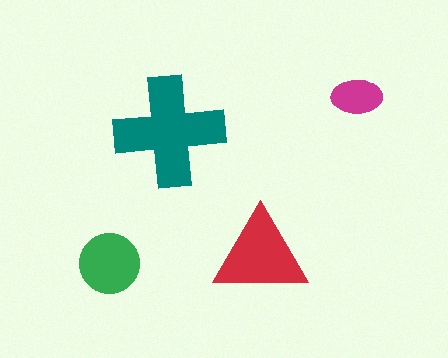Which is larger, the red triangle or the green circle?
The red triangle.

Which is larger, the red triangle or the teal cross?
The teal cross.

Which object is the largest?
The teal cross.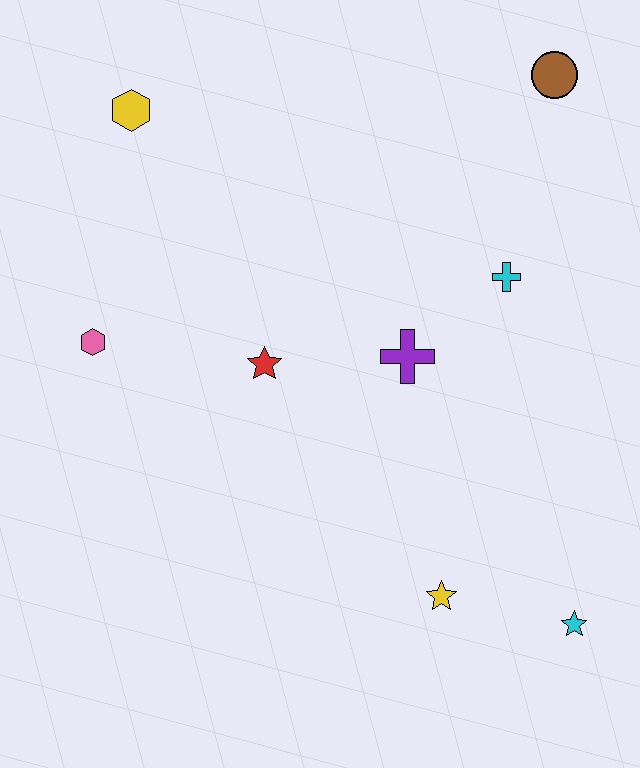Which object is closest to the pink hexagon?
The red star is closest to the pink hexagon.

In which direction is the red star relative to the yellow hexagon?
The red star is below the yellow hexagon.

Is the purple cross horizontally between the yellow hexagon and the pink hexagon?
No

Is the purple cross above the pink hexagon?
No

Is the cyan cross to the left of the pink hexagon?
No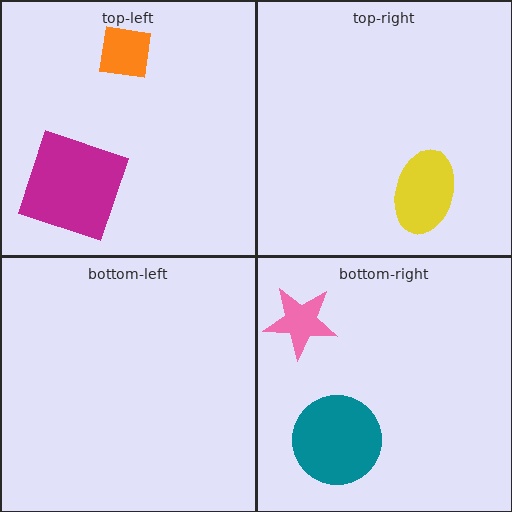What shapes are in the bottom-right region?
The pink star, the teal circle.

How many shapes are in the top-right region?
1.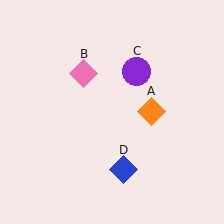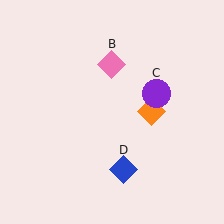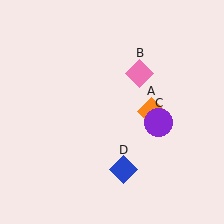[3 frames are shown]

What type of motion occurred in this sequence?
The pink diamond (object B), purple circle (object C) rotated clockwise around the center of the scene.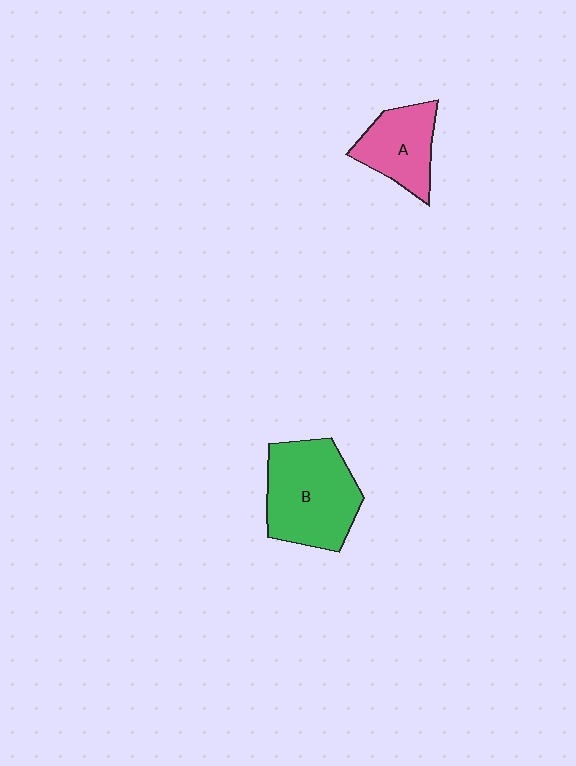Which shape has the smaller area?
Shape A (pink).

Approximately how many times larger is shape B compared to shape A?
Approximately 1.6 times.